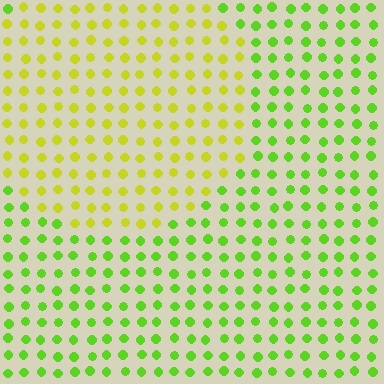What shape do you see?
I see a circle.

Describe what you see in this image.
The image is filled with small lime elements in a uniform arrangement. A circle-shaped region is visible where the elements are tinted to a slightly different hue, forming a subtle color boundary.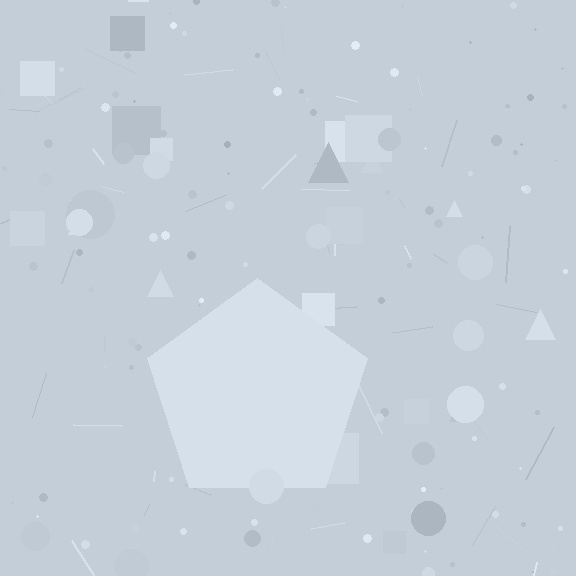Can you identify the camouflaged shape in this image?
The camouflaged shape is a pentagon.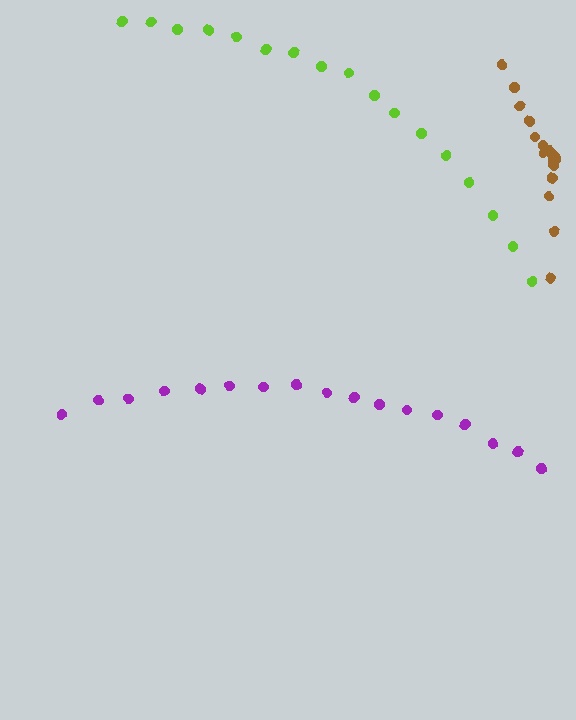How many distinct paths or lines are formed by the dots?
There are 3 distinct paths.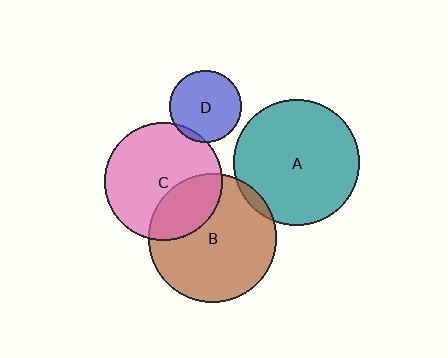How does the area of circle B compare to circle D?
Approximately 3.2 times.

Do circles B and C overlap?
Yes.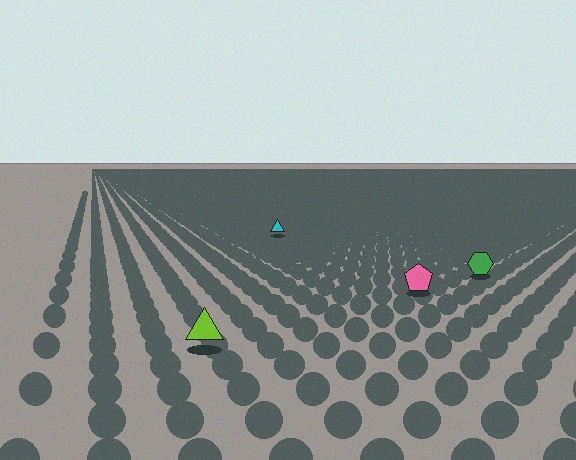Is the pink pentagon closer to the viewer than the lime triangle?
No. The lime triangle is closer — you can tell from the texture gradient: the ground texture is coarser near it.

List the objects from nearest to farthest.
From nearest to farthest: the lime triangle, the pink pentagon, the green hexagon, the cyan triangle.